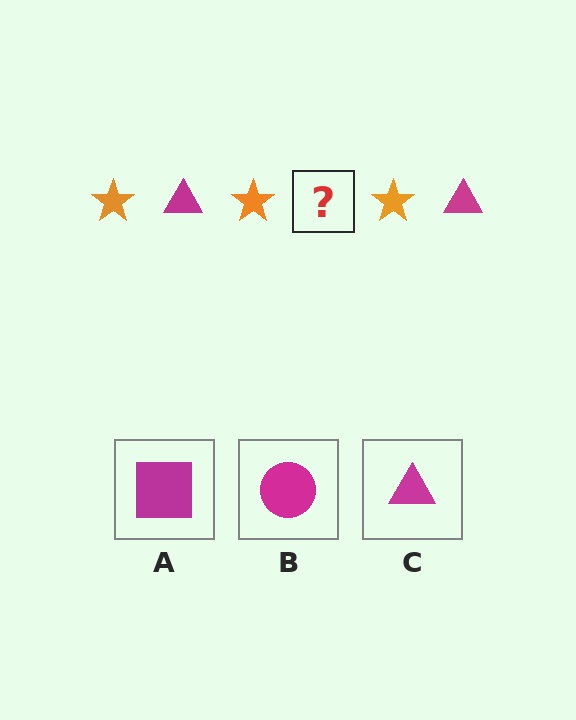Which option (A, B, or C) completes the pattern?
C.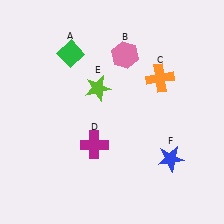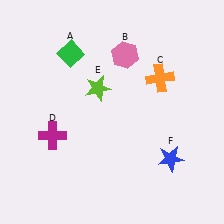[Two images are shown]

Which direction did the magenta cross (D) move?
The magenta cross (D) moved left.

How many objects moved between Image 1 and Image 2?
1 object moved between the two images.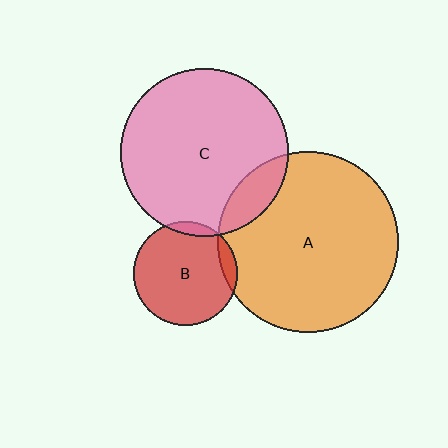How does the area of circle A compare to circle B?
Approximately 3.0 times.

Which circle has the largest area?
Circle A (orange).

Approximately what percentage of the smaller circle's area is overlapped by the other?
Approximately 5%.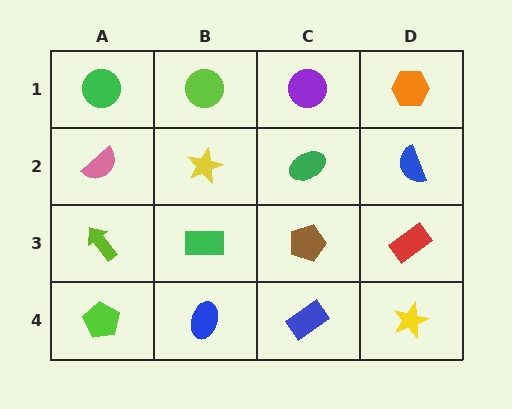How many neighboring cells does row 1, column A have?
2.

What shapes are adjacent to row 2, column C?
A purple circle (row 1, column C), a brown pentagon (row 3, column C), a yellow star (row 2, column B), a blue semicircle (row 2, column D).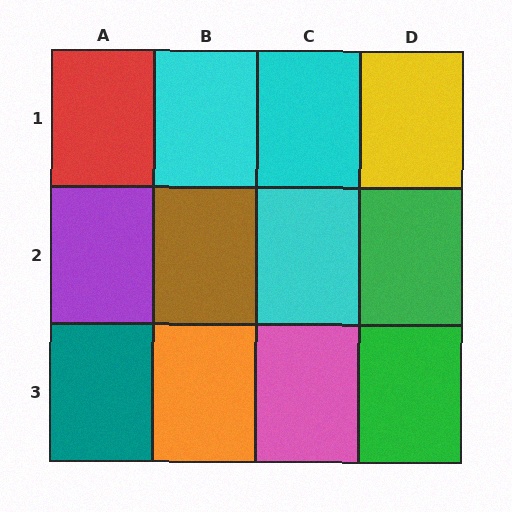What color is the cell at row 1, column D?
Yellow.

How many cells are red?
1 cell is red.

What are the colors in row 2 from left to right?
Purple, brown, cyan, green.